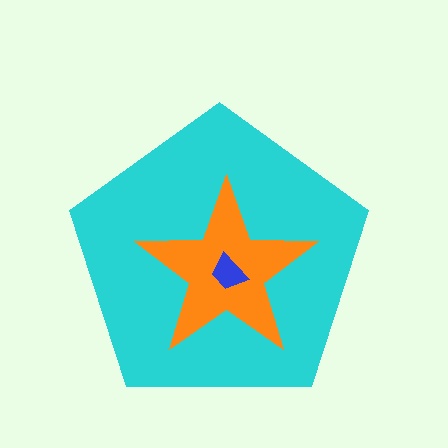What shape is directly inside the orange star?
The blue trapezoid.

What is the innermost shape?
The blue trapezoid.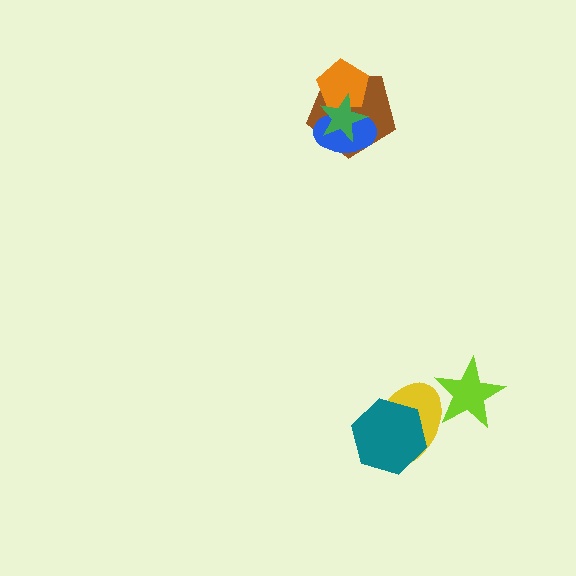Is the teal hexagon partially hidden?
No, no other shape covers it.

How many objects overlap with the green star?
3 objects overlap with the green star.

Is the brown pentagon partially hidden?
Yes, it is partially covered by another shape.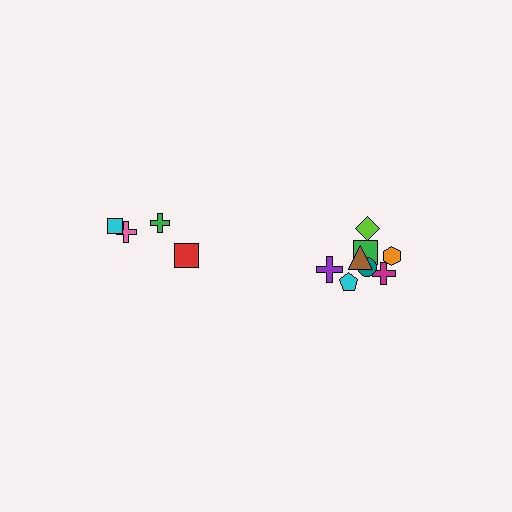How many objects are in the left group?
There are 4 objects.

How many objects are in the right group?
There are 8 objects.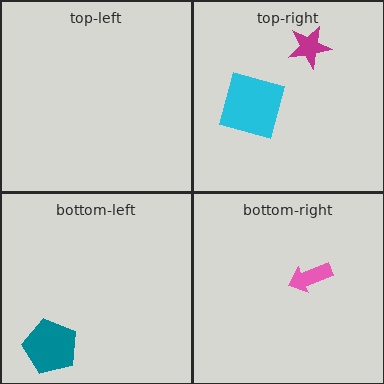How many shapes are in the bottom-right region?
1.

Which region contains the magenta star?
The top-right region.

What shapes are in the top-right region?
The magenta star, the cyan square.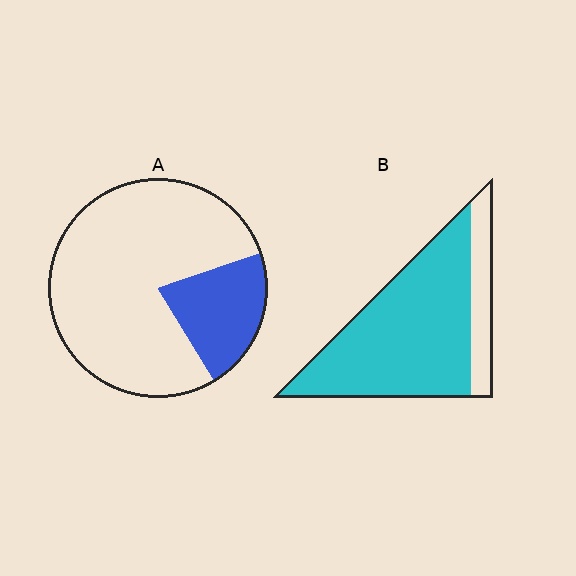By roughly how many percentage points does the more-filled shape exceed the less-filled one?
By roughly 60 percentage points (B over A).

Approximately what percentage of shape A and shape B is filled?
A is approximately 20% and B is approximately 80%.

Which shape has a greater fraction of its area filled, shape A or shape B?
Shape B.